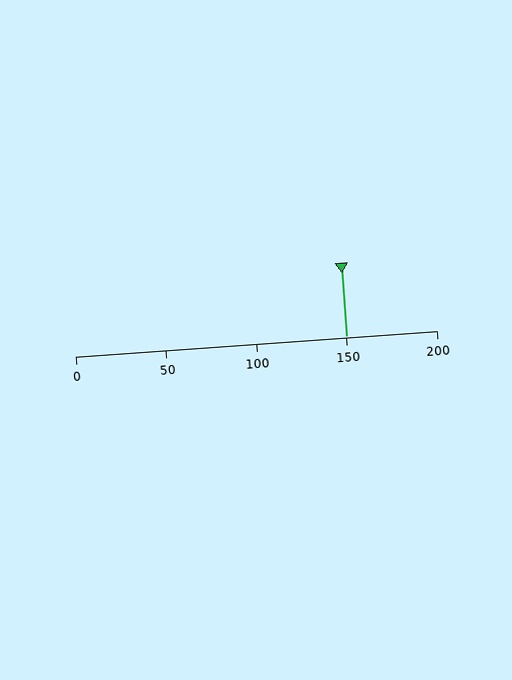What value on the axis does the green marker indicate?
The marker indicates approximately 150.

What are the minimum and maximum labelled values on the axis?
The axis runs from 0 to 200.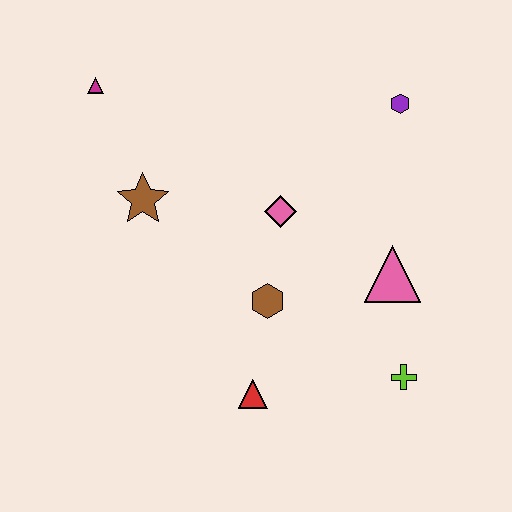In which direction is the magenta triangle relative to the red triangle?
The magenta triangle is above the red triangle.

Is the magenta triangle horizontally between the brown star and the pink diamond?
No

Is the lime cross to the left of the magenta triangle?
No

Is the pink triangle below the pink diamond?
Yes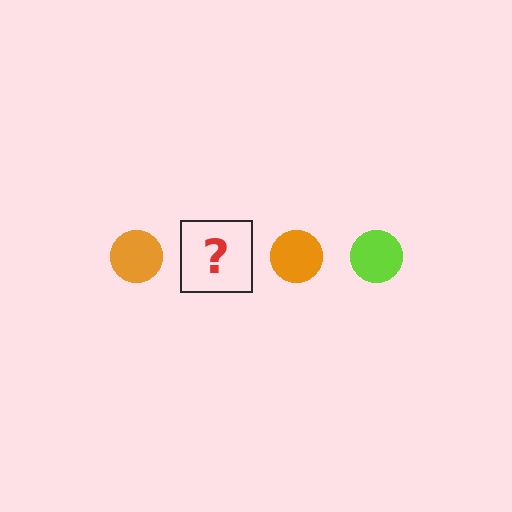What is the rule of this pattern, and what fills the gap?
The rule is that the pattern cycles through orange, lime circles. The gap should be filled with a lime circle.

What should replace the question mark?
The question mark should be replaced with a lime circle.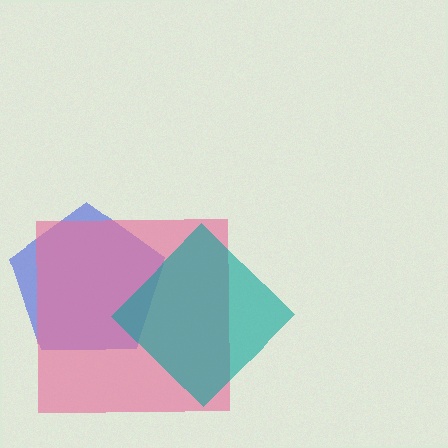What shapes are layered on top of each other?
The layered shapes are: a blue pentagon, a pink square, a teal diamond.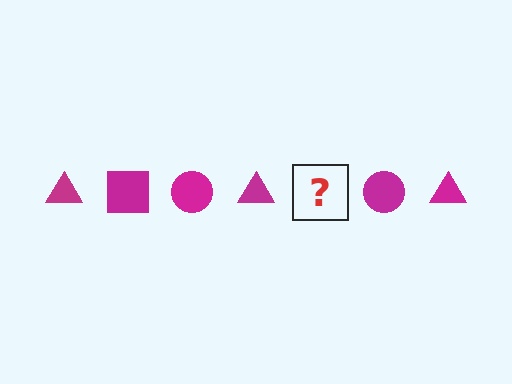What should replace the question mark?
The question mark should be replaced with a magenta square.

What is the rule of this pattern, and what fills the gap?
The rule is that the pattern cycles through triangle, square, circle shapes in magenta. The gap should be filled with a magenta square.